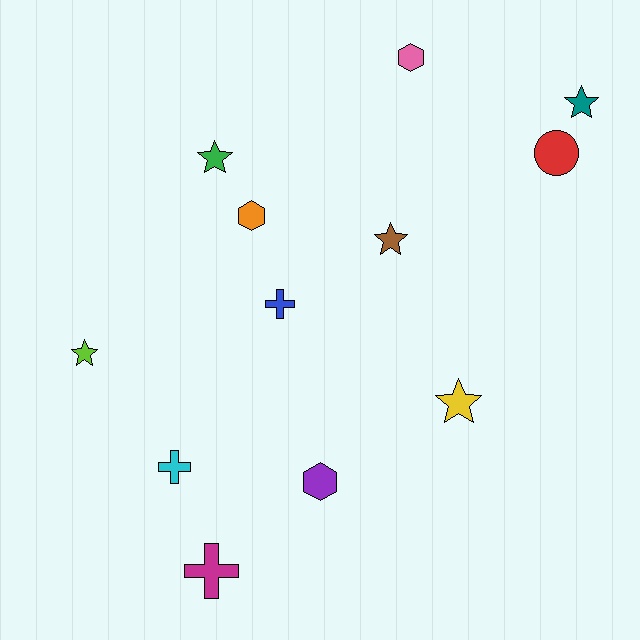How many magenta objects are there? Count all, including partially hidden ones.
There is 1 magenta object.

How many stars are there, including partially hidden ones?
There are 5 stars.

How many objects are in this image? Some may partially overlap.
There are 12 objects.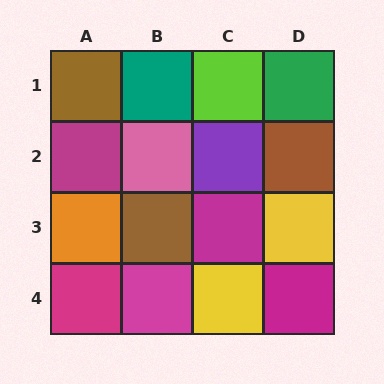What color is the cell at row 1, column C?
Lime.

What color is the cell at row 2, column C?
Purple.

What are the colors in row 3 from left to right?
Orange, brown, magenta, yellow.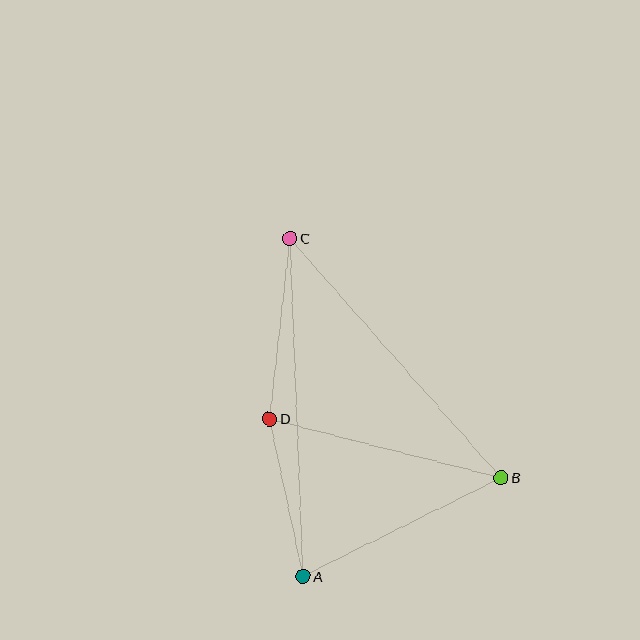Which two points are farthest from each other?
Points A and C are farthest from each other.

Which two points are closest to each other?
Points A and D are closest to each other.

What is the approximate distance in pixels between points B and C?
The distance between B and C is approximately 319 pixels.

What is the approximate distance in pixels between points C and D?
The distance between C and D is approximately 181 pixels.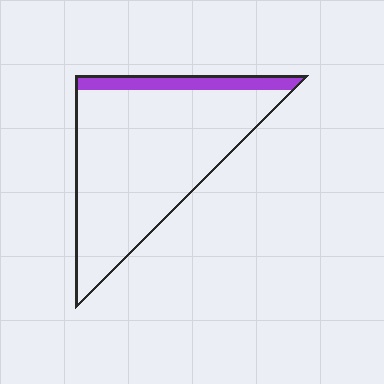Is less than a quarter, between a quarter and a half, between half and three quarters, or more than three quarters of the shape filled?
Less than a quarter.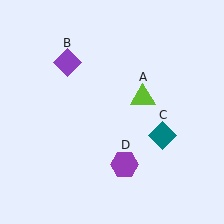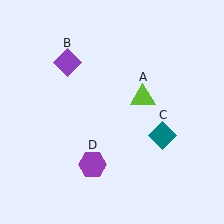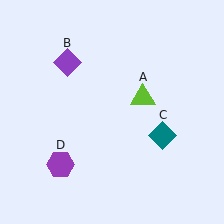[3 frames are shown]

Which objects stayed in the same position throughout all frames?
Lime triangle (object A) and purple diamond (object B) and teal diamond (object C) remained stationary.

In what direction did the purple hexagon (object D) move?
The purple hexagon (object D) moved left.